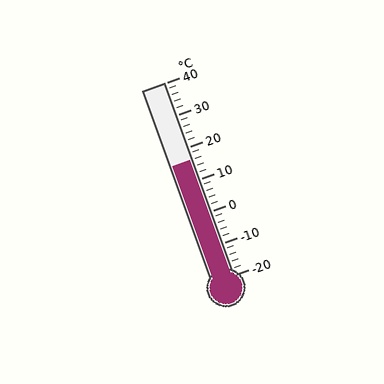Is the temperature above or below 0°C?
The temperature is above 0°C.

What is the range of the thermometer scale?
The thermometer scale ranges from -20°C to 40°C.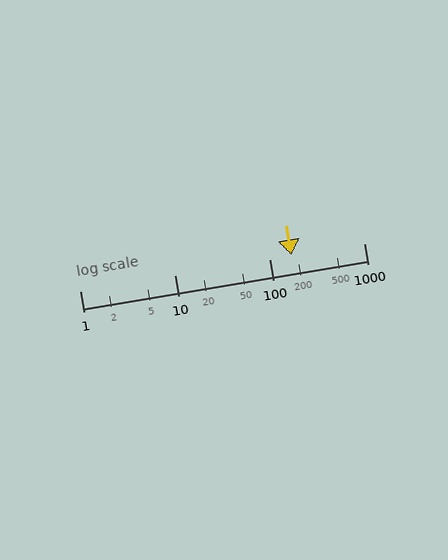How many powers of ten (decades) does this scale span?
The scale spans 3 decades, from 1 to 1000.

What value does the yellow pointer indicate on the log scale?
The pointer indicates approximately 170.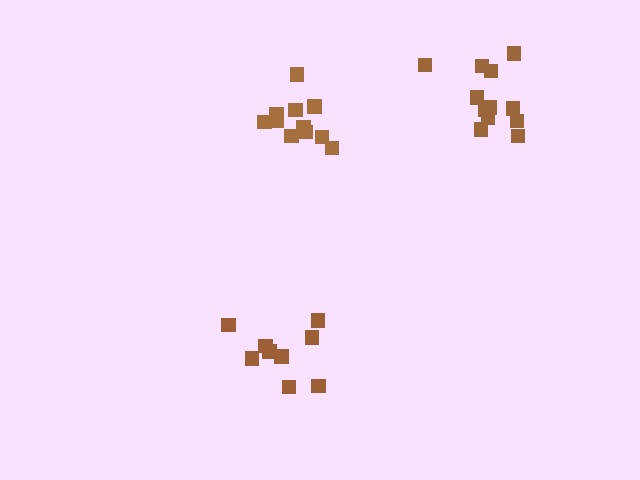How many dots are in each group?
Group 1: 12 dots, Group 2: 9 dots, Group 3: 11 dots (32 total).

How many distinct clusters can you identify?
There are 3 distinct clusters.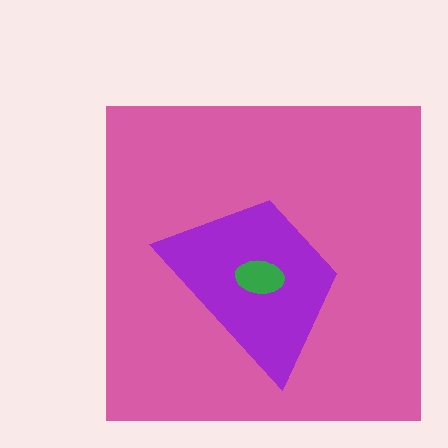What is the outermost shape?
The pink square.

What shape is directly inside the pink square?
The purple trapezoid.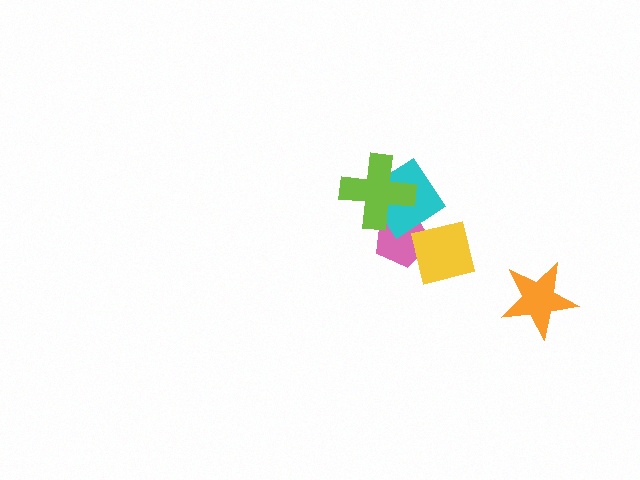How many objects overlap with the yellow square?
2 objects overlap with the yellow square.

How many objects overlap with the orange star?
0 objects overlap with the orange star.